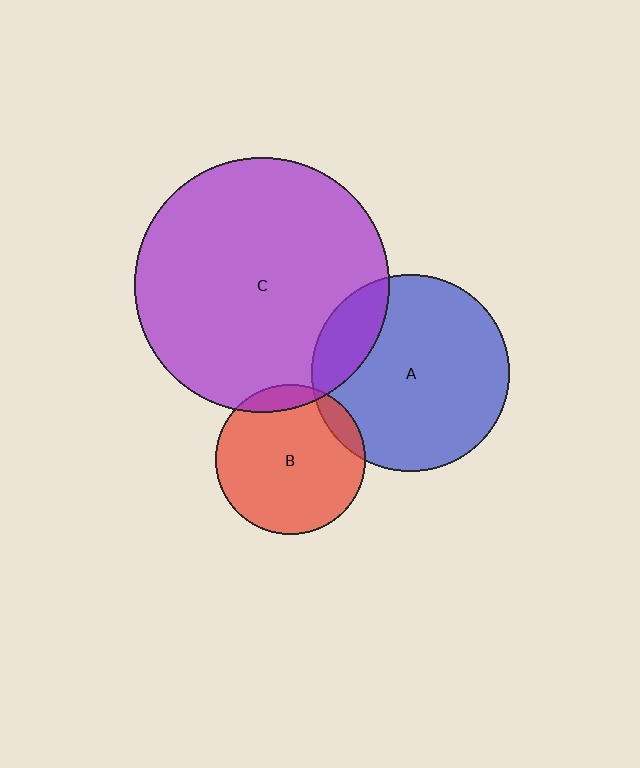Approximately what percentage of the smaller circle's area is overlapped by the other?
Approximately 10%.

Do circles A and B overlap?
Yes.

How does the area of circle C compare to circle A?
Approximately 1.7 times.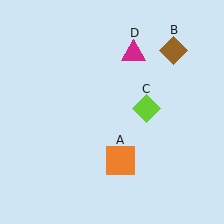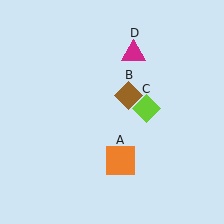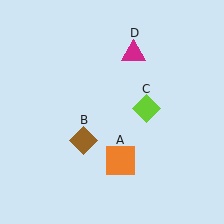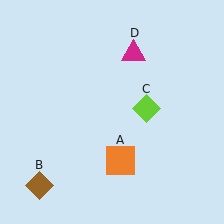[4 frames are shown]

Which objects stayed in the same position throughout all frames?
Orange square (object A) and lime diamond (object C) and magenta triangle (object D) remained stationary.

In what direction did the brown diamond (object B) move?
The brown diamond (object B) moved down and to the left.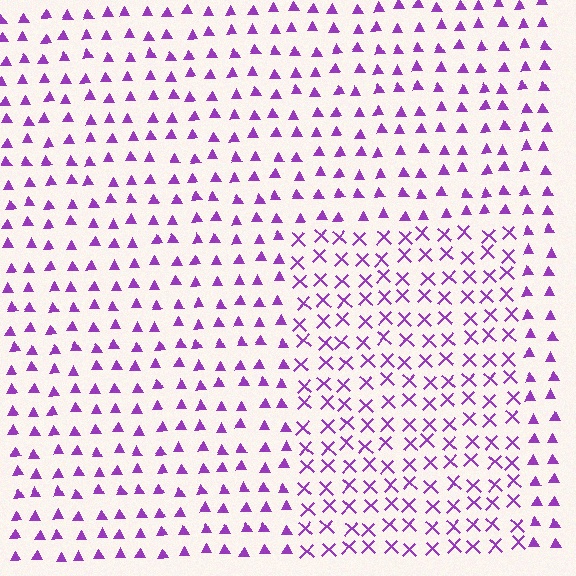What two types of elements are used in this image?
The image uses X marks inside the rectangle region and triangles outside it.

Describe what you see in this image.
The image is filled with small purple elements arranged in a uniform grid. A rectangle-shaped region contains X marks, while the surrounding area contains triangles. The boundary is defined purely by the change in element shape.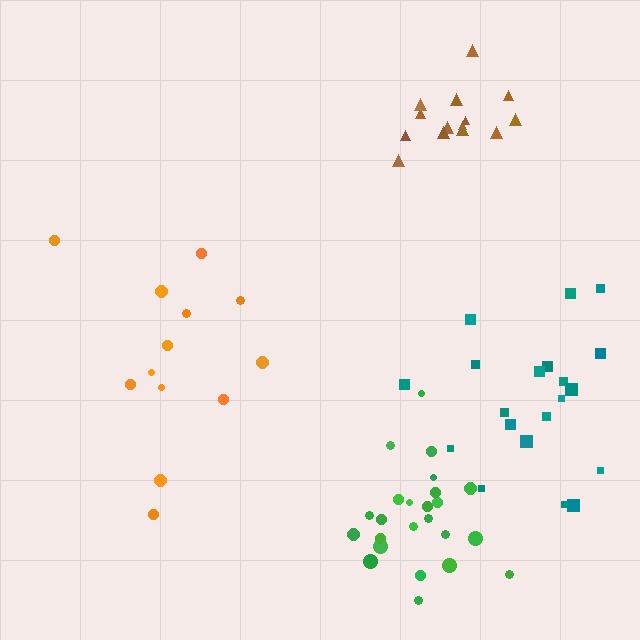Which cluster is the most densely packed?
Green.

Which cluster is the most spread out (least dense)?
Orange.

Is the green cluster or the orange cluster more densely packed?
Green.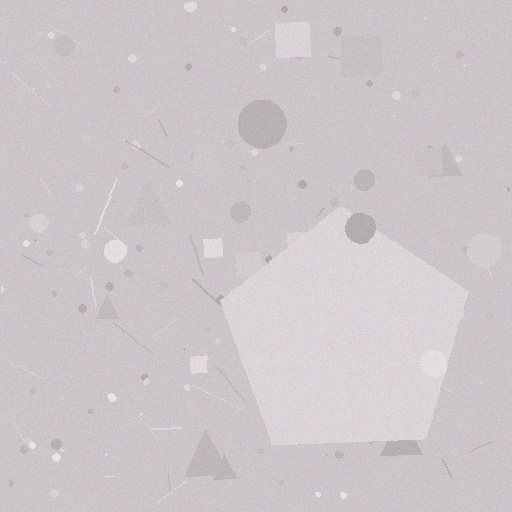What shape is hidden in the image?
A pentagon is hidden in the image.